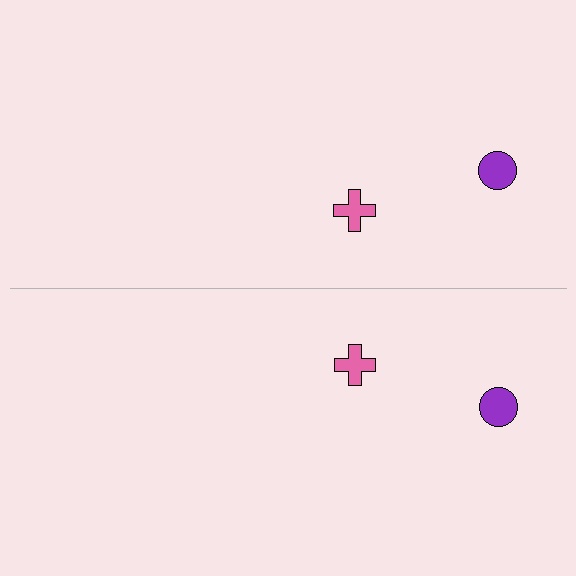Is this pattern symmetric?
Yes, this pattern has bilateral (reflection) symmetry.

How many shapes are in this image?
There are 4 shapes in this image.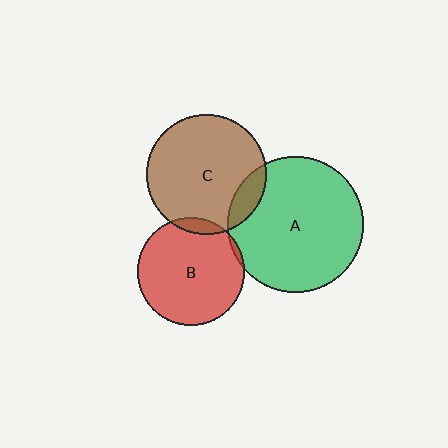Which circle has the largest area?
Circle A (green).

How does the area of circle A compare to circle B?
Approximately 1.6 times.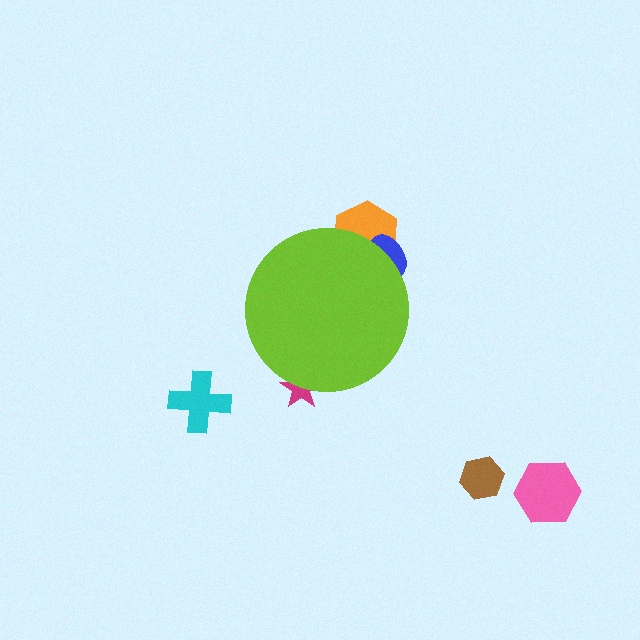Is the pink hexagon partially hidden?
No, the pink hexagon is fully visible.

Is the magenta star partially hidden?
Yes, the magenta star is partially hidden behind the lime circle.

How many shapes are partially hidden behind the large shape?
3 shapes are partially hidden.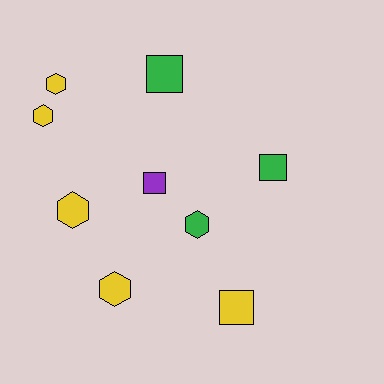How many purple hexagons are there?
There are no purple hexagons.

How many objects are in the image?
There are 9 objects.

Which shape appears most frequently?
Hexagon, with 5 objects.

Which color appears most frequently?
Yellow, with 5 objects.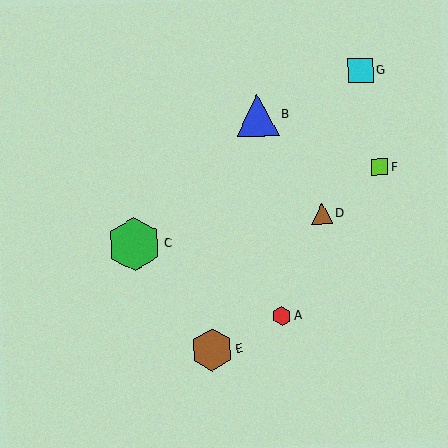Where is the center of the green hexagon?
The center of the green hexagon is at (134, 244).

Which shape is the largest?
The green hexagon (labeled C) is the largest.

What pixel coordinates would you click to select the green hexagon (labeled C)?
Click at (134, 244) to select the green hexagon C.